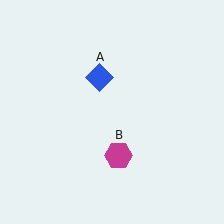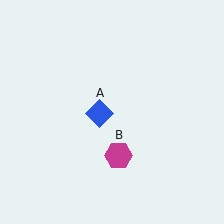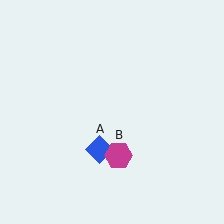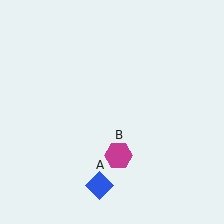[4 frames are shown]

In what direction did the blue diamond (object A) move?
The blue diamond (object A) moved down.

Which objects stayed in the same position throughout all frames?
Magenta hexagon (object B) remained stationary.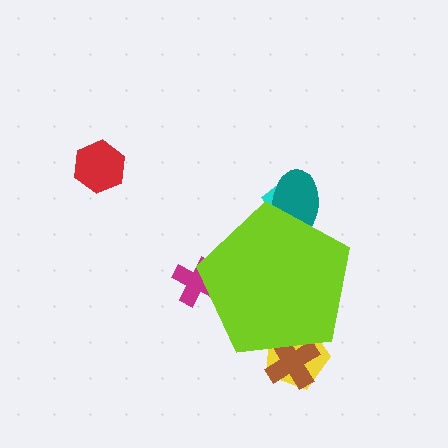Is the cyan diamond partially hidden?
Yes, the cyan diamond is partially hidden behind the lime pentagon.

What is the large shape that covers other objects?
A lime pentagon.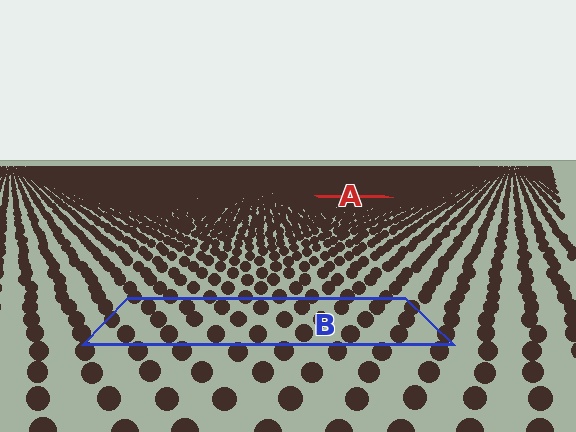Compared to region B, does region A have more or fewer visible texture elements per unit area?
Region A has more texture elements per unit area — they are packed more densely because it is farther away.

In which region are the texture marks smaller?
The texture marks are smaller in region A, because it is farther away.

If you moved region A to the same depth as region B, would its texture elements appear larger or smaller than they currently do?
They would appear larger. At a closer depth, the same texture elements are projected at a bigger on-screen size.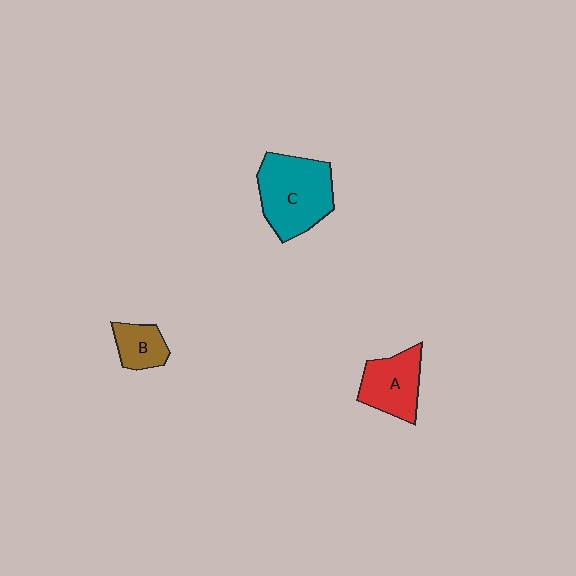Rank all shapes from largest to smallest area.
From largest to smallest: C (teal), A (red), B (brown).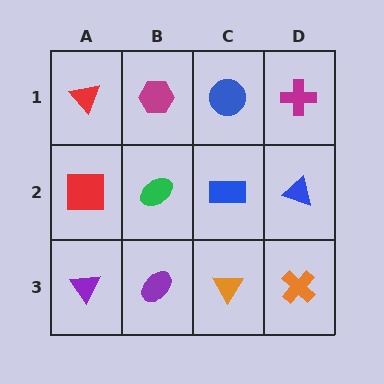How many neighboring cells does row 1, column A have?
2.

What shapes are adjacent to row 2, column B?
A magenta hexagon (row 1, column B), a purple ellipse (row 3, column B), a red square (row 2, column A), a blue rectangle (row 2, column C).